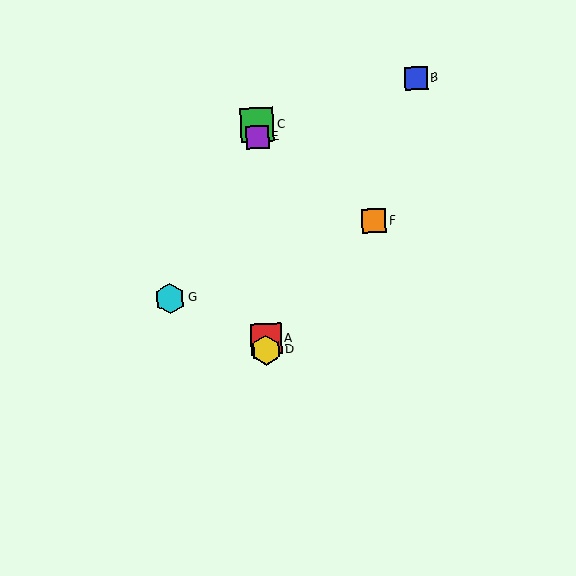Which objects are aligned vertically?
Objects A, C, D, E are aligned vertically.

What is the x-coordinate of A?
Object A is at x≈266.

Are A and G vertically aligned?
No, A is at x≈266 and G is at x≈170.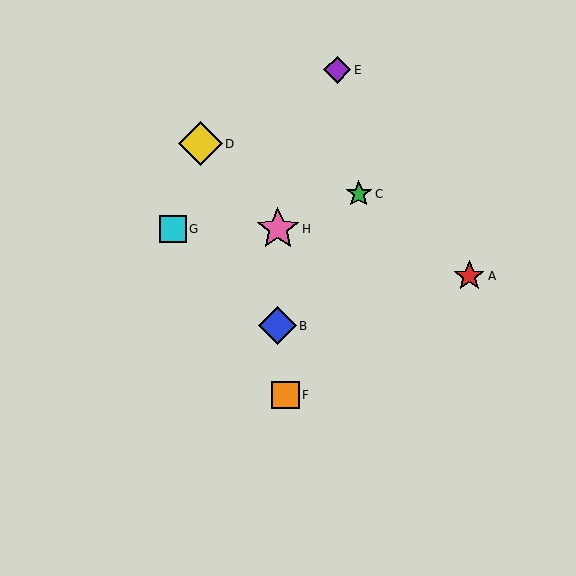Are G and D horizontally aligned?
No, G is at y≈229 and D is at y≈144.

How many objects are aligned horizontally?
2 objects (G, H) are aligned horizontally.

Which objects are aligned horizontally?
Objects G, H are aligned horizontally.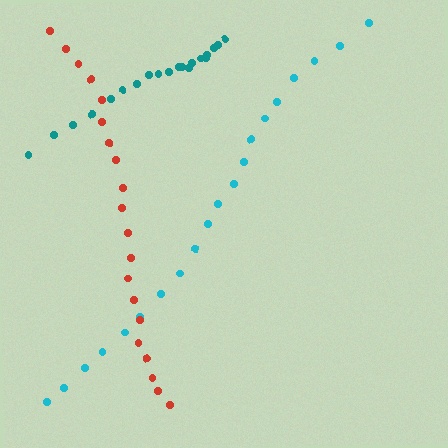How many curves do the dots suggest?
There are 3 distinct paths.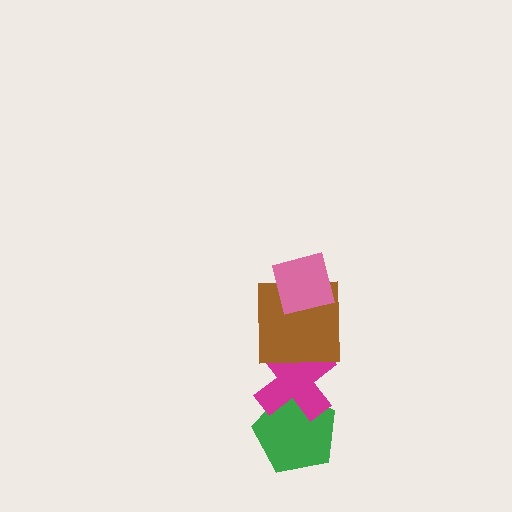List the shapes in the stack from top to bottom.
From top to bottom: the pink square, the brown square, the magenta cross, the green pentagon.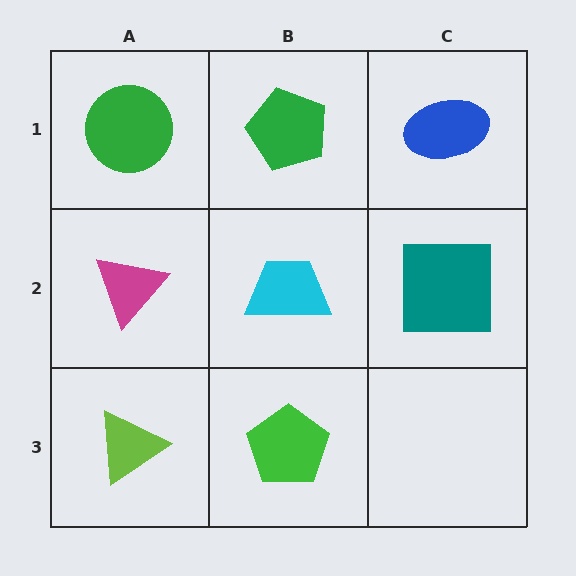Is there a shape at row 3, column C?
No, that cell is empty.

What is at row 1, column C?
A blue ellipse.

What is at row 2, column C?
A teal square.